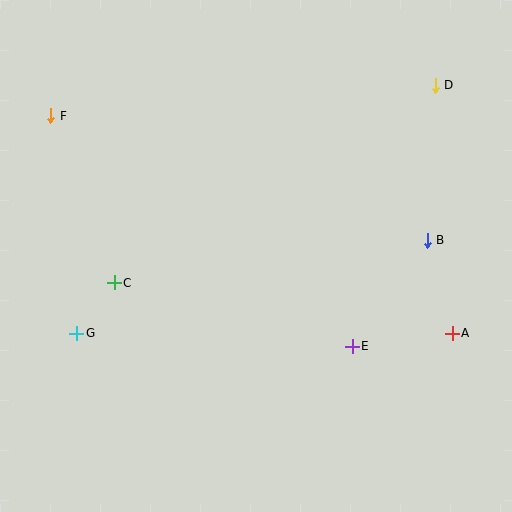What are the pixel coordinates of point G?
Point G is at (77, 333).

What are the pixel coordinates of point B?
Point B is at (427, 240).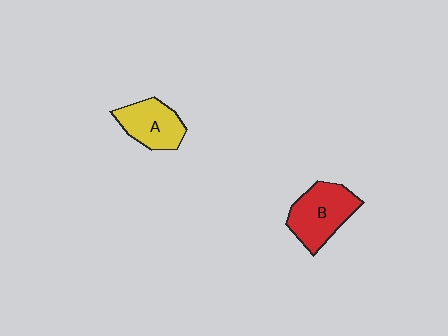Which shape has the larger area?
Shape B (red).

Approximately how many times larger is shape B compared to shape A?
Approximately 1.3 times.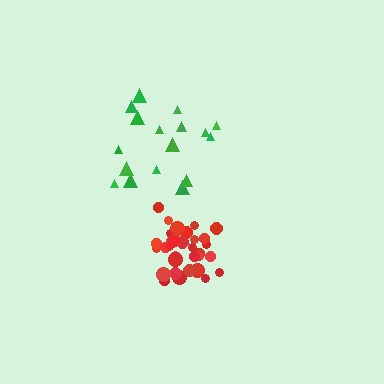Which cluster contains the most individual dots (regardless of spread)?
Red (34).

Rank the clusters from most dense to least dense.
red, green.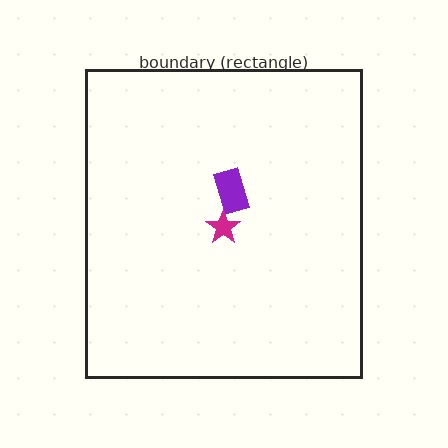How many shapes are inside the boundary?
2 inside, 0 outside.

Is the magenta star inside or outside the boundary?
Inside.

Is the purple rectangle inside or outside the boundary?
Inside.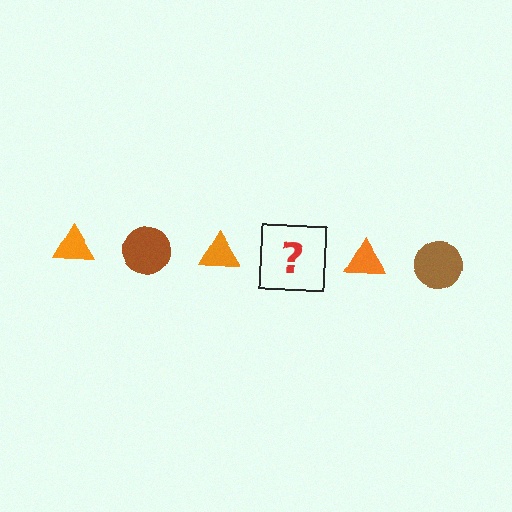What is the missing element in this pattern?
The missing element is a brown circle.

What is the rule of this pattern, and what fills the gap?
The rule is that the pattern alternates between orange triangle and brown circle. The gap should be filled with a brown circle.